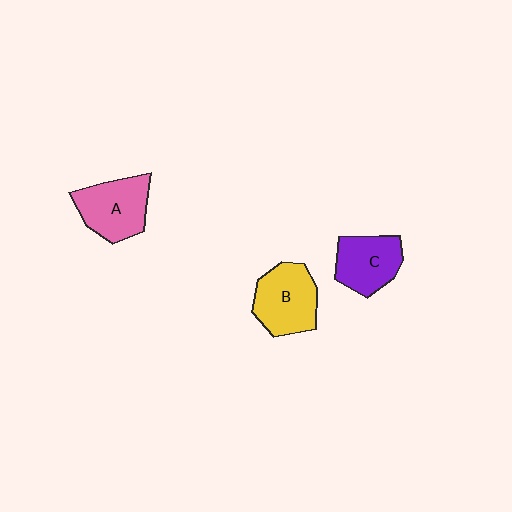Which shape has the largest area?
Shape B (yellow).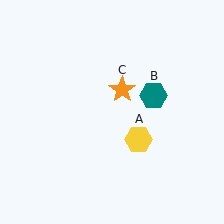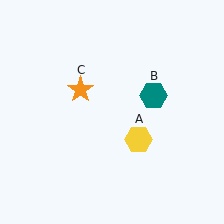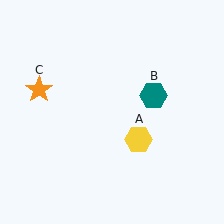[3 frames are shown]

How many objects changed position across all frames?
1 object changed position: orange star (object C).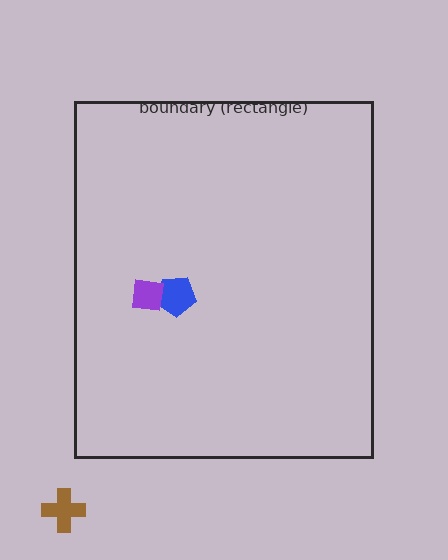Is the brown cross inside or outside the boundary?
Outside.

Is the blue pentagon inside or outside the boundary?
Inside.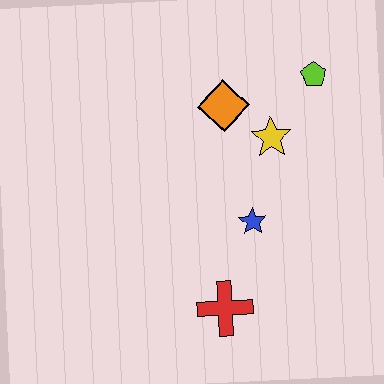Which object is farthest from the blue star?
The lime pentagon is farthest from the blue star.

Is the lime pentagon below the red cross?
No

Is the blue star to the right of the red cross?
Yes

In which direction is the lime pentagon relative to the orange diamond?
The lime pentagon is to the right of the orange diamond.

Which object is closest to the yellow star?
The orange diamond is closest to the yellow star.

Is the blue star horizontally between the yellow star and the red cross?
Yes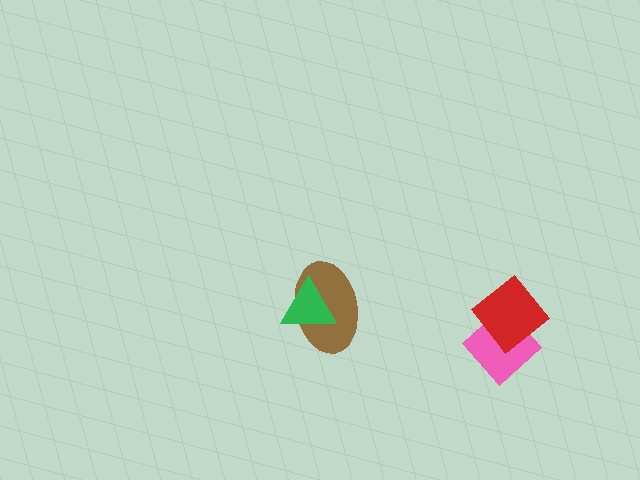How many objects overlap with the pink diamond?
1 object overlaps with the pink diamond.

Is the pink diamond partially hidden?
Yes, it is partially covered by another shape.